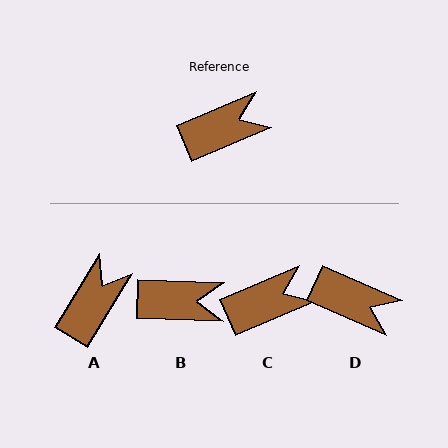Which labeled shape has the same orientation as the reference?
C.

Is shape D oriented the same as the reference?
No, it is off by about 47 degrees.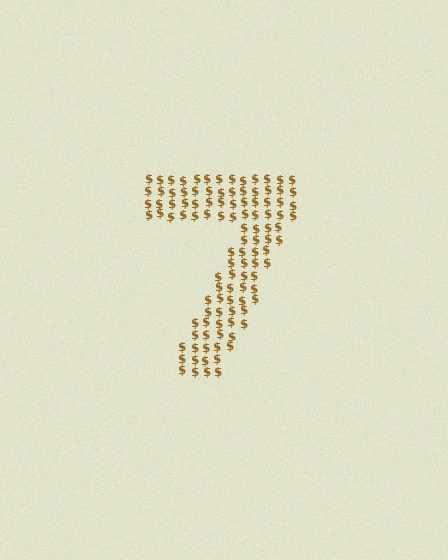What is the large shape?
The large shape is the digit 7.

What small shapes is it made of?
It is made of small dollar signs.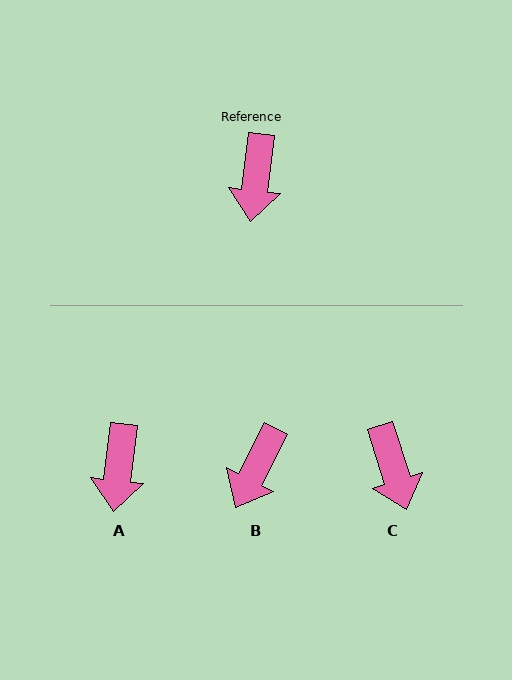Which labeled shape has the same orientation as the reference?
A.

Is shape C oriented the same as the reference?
No, it is off by about 25 degrees.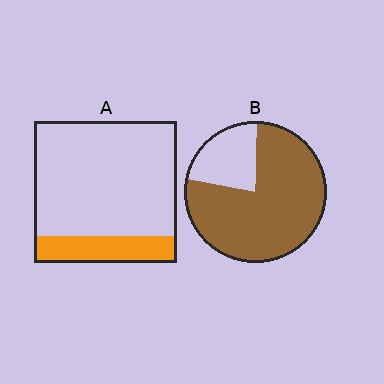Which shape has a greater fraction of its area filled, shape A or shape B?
Shape B.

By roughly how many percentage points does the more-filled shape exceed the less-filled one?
By roughly 60 percentage points (B over A).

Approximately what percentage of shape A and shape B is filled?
A is approximately 20% and B is approximately 80%.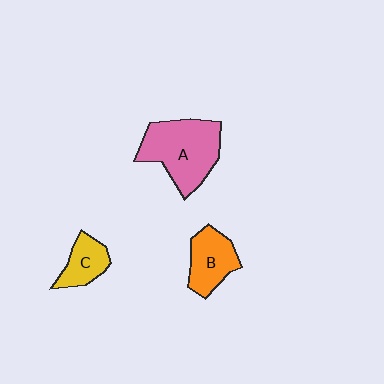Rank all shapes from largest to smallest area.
From largest to smallest: A (pink), B (orange), C (yellow).